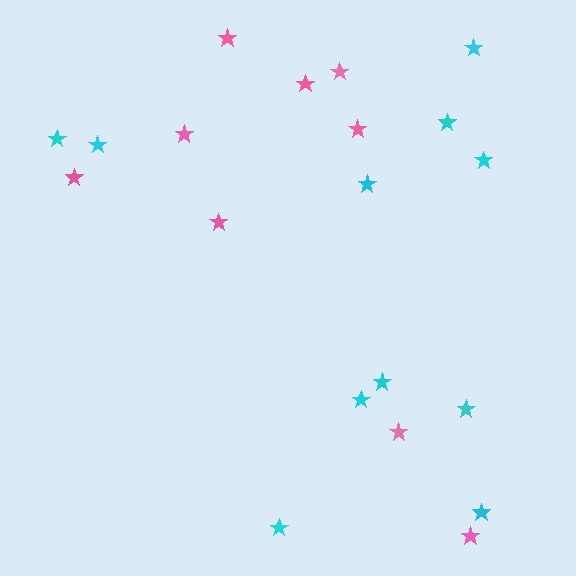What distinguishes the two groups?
There are 2 groups: one group of cyan stars (11) and one group of pink stars (9).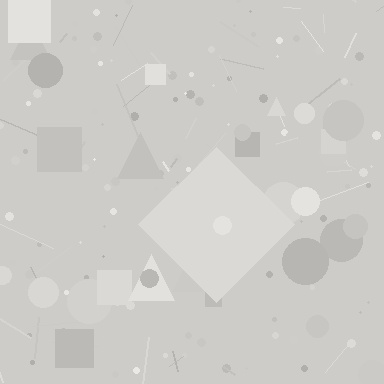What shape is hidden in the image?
A diamond is hidden in the image.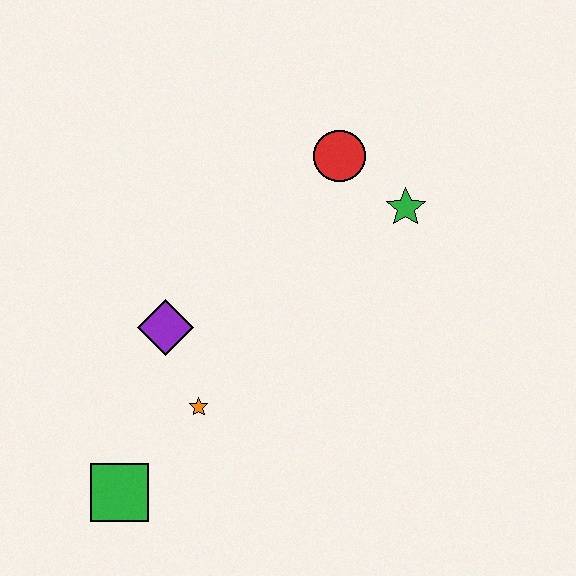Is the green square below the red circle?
Yes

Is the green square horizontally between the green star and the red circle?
No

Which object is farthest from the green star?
The green square is farthest from the green star.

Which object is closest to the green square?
The orange star is closest to the green square.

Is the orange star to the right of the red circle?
No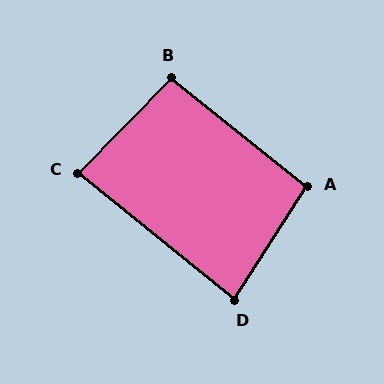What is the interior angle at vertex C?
Approximately 84 degrees (acute).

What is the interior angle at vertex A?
Approximately 96 degrees (obtuse).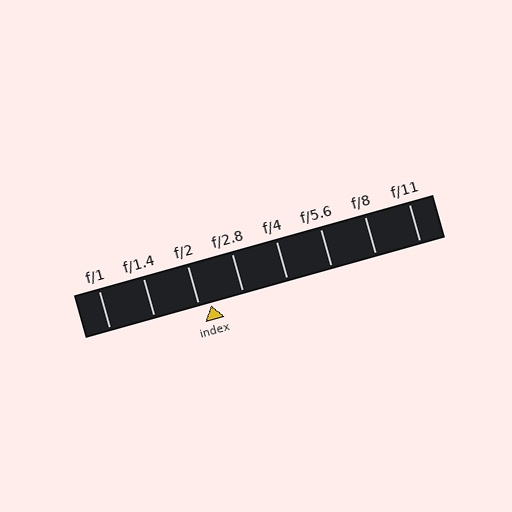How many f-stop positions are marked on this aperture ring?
There are 8 f-stop positions marked.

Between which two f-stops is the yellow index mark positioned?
The index mark is between f/2 and f/2.8.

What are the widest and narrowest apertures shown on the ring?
The widest aperture shown is f/1 and the narrowest is f/11.